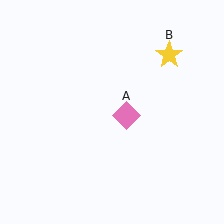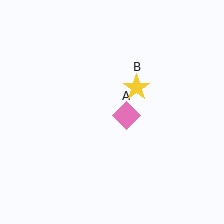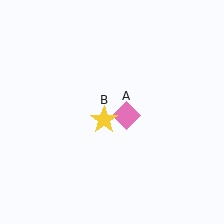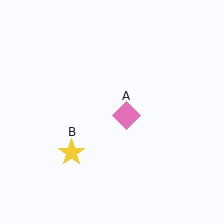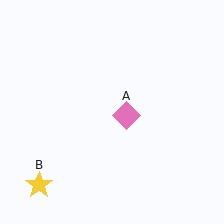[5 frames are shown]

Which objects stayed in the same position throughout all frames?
Pink diamond (object A) remained stationary.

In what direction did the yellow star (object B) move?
The yellow star (object B) moved down and to the left.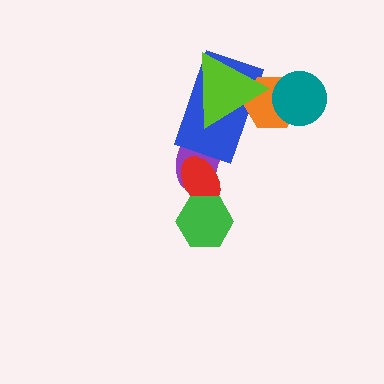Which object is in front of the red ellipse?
The green hexagon is in front of the red ellipse.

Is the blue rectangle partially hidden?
Yes, it is partially covered by another shape.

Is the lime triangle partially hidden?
No, no other shape covers it.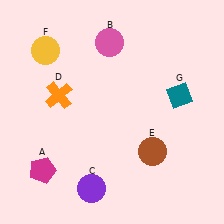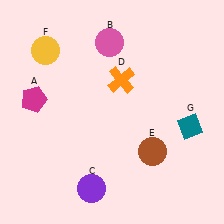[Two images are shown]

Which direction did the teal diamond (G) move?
The teal diamond (G) moved down.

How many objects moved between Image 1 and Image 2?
3 objects moved between the two images.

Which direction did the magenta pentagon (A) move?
The magenta pentagon (A) moved up.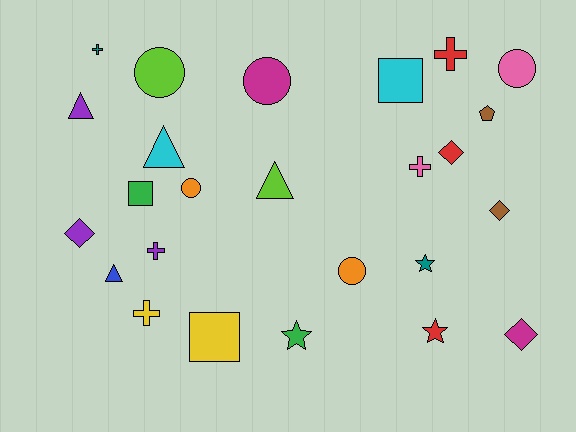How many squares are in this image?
There are 3 squares.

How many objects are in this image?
There are 25 objects.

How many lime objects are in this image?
There are 2 lime objects.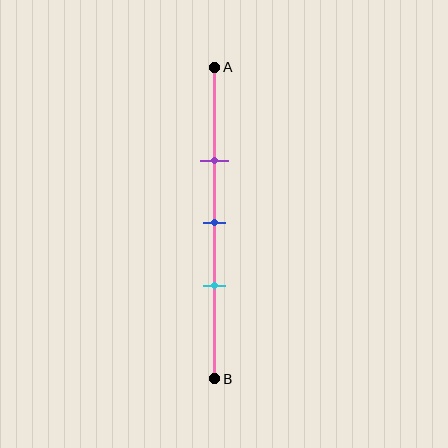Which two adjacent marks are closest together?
The blue and cyan marks are the closest adjacent pair.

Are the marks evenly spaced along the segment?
Yes, the marks are approximately evenly spaced.